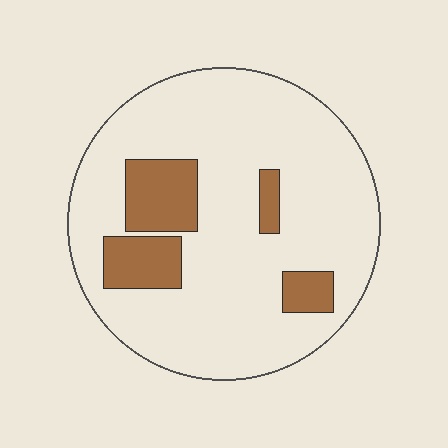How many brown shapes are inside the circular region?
4.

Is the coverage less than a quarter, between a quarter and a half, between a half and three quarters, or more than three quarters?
Less than a quarter.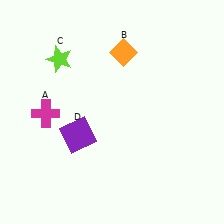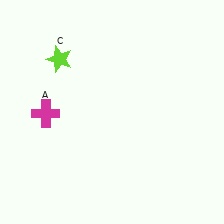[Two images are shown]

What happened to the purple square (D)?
The purple square (D) was removed in Image 2. It was in the bottom-left area of Image 1.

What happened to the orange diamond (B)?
The orange diamond (B) was removed in Image 2. It was in the top-right area of Image 1.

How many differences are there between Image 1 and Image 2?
There are 2 differences between the two images.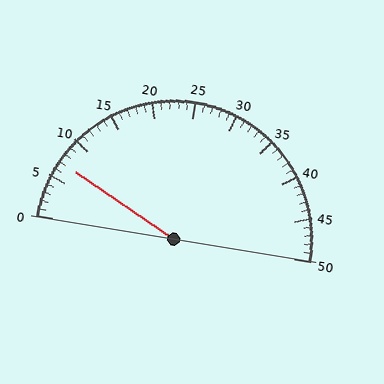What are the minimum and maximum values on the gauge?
The gauge ranges from 0 to 50.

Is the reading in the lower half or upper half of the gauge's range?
The reading is in the lower half of the range (0 to 50).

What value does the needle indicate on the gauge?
The needle indicates approximately 7.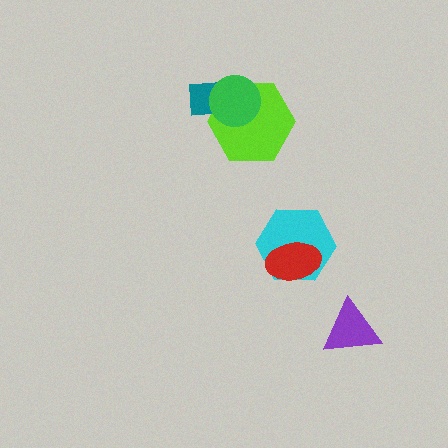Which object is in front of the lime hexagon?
The green circle is in front of the lime hexagon.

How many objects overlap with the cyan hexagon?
1 object overlaps with the cyan hexagon.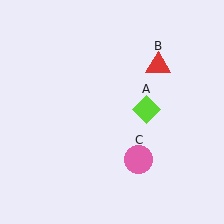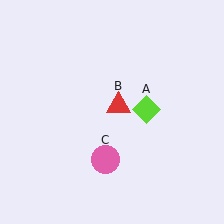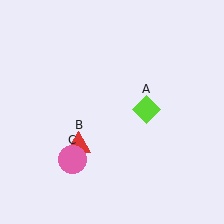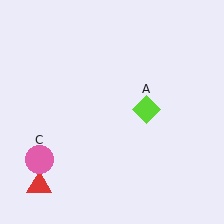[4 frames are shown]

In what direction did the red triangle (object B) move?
The red triangle (object B) moved down and to the left.